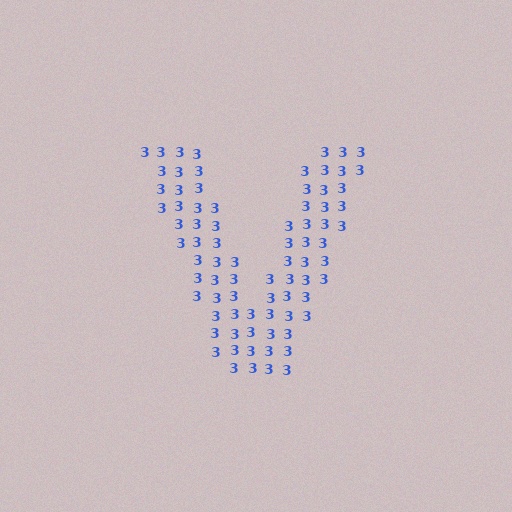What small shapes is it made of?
It is made of small digit 3's.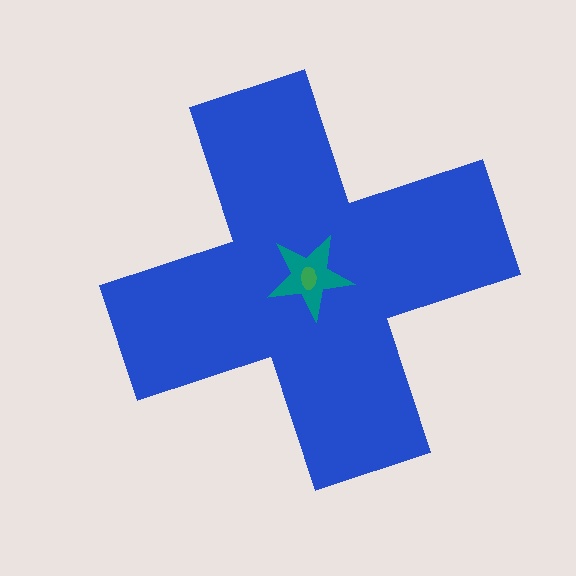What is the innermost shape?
The green ellipse.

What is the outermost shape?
The blue cross.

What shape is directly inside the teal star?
The green ellipse.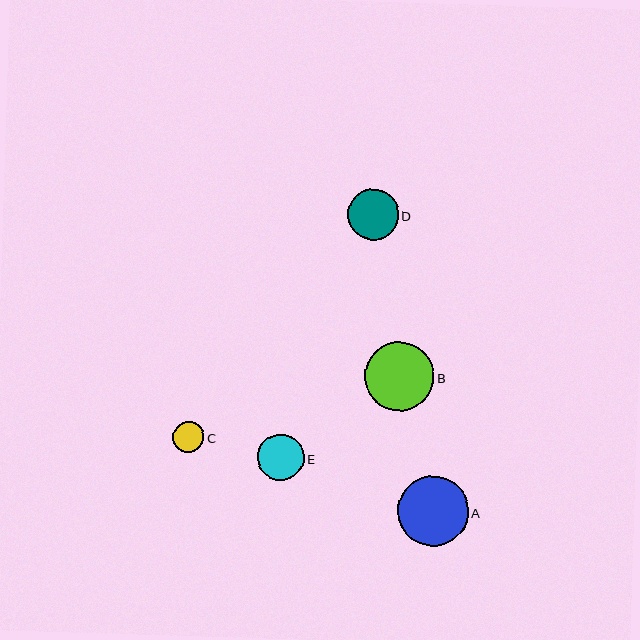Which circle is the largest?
Circle A is the largest with a size of approximately 70 pixels.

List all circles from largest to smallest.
From largest to smallest: A, B, D, E, C.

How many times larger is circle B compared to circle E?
Circle B is approximately 1.5 times the size of circle E.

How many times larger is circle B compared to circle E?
Circle B is approximately 1.5 times the size of circle E.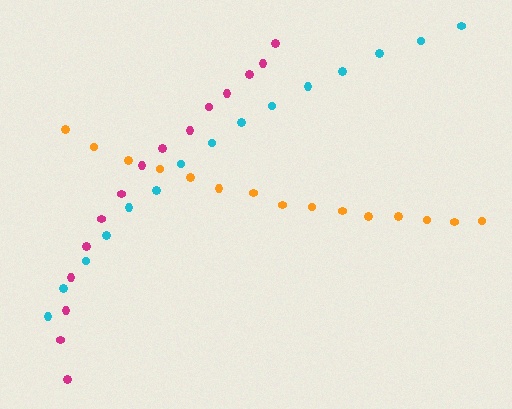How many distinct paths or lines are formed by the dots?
There are 3 distinct paths.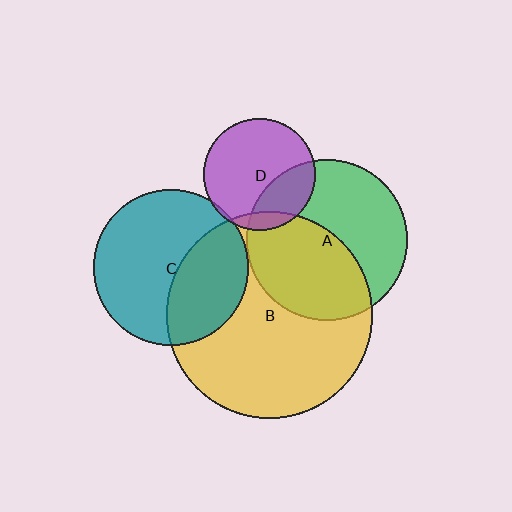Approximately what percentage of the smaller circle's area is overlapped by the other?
Approximately 35%.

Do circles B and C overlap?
Yes.